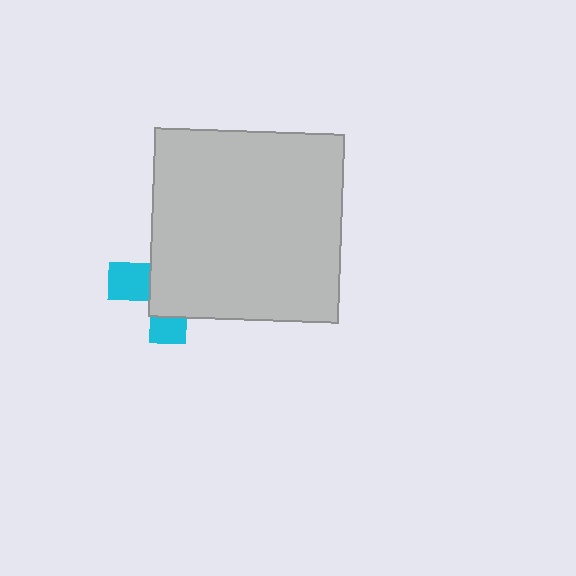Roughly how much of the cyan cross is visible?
A small part of it is visible (roughly 33%).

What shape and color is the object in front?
The object in front is a light gray square.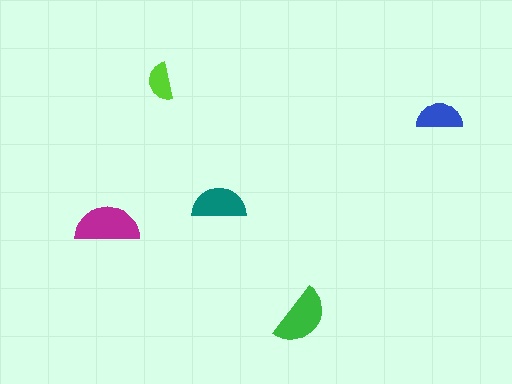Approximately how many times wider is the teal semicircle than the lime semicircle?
About 1.5 times wider.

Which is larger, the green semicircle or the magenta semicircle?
The magenta one.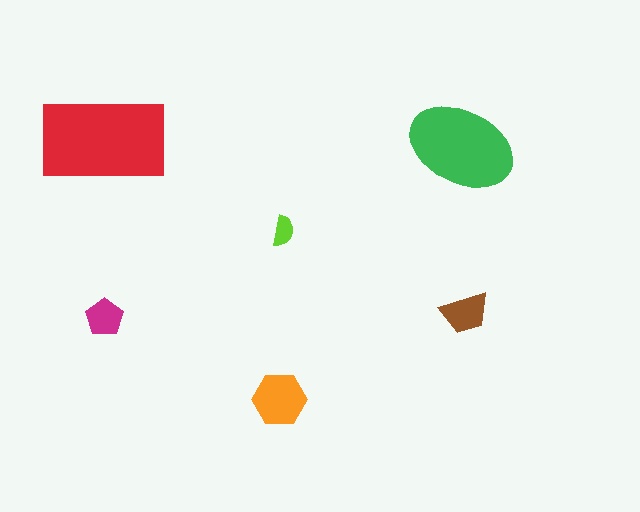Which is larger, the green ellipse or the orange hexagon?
The green ellipse.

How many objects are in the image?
There are 6 objects in the image.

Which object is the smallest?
The lime semicircle.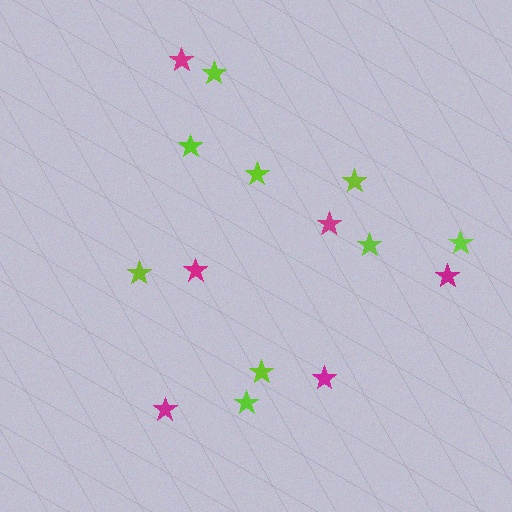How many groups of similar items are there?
There are 2 groups: one group of magenta stars (6) and one group of lime stars (9).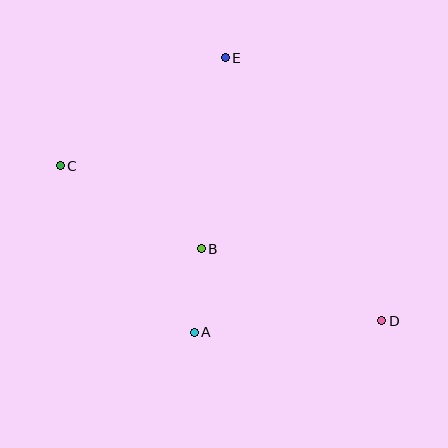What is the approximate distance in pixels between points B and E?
The distance between B and E is approximately 193 pixels.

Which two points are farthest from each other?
Points C and D are farthest from each other.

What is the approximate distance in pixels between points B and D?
The distance between B and D is approximately 195 pixels.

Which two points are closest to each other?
Points A and B are closest to each other.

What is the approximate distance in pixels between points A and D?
The distance between A and D is approximately 188 pixels.